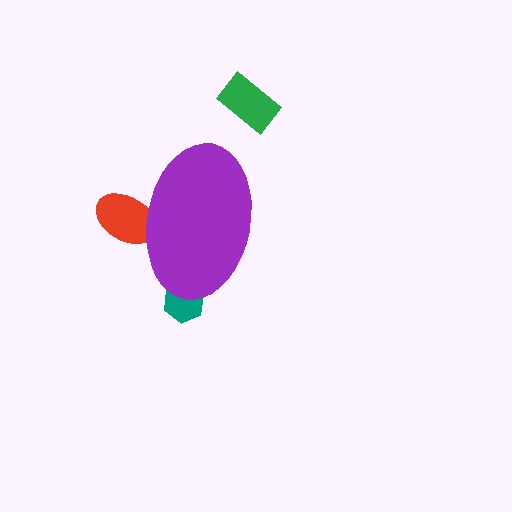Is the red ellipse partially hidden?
Yes, the red ellipse is partially hidden behind the purple ellipse.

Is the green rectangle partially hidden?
No, the green rectangle is fully visible.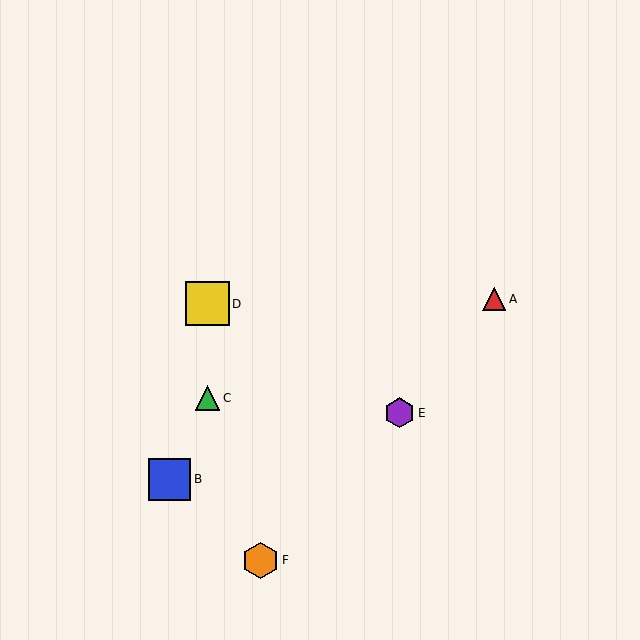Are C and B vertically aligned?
No, C is at x≈207 and B is at x≈170.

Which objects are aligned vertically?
Objects C, D are aligned vertically.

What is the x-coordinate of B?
Object B is at x≈170.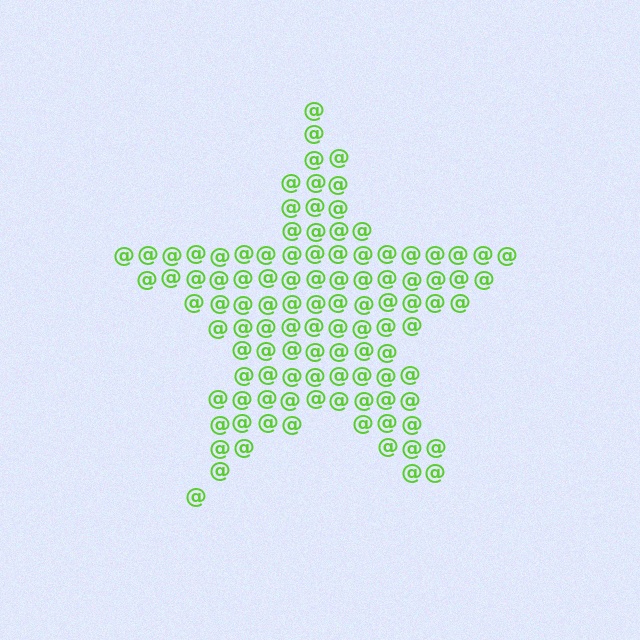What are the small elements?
The small elements are at signs.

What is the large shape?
The large shape is a star.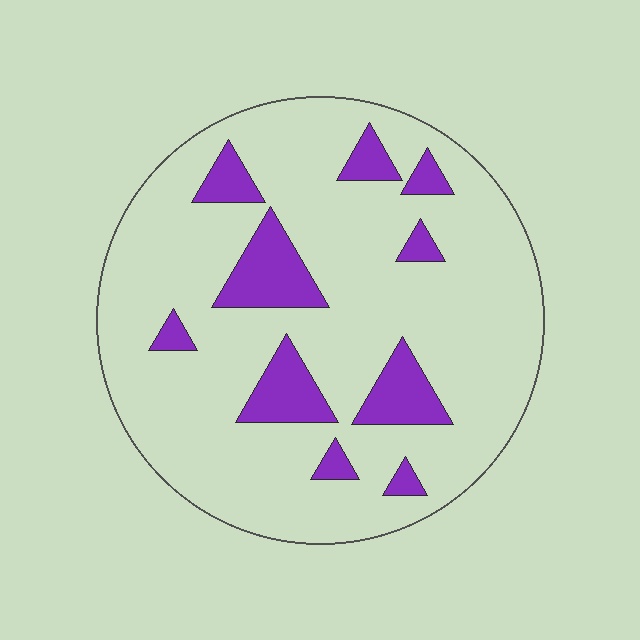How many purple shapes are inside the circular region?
10.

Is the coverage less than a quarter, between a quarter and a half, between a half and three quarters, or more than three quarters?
Less than a quarter.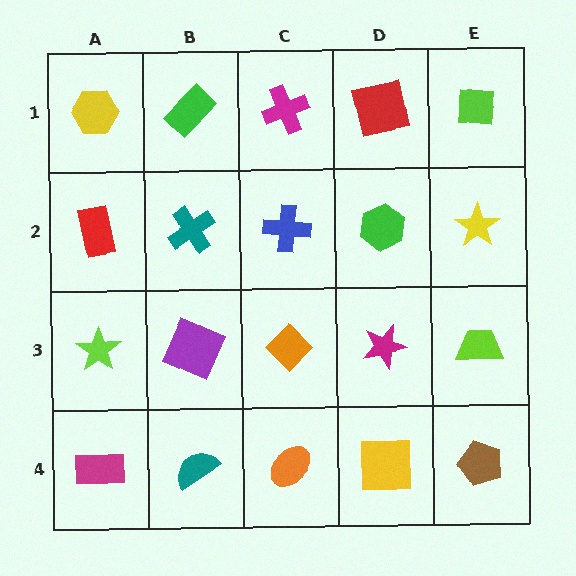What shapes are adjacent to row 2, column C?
A magenta cross (row 1, column C), an orange diamond (row 3, column C), a teal cross (row 2, column B), a green hexagon (row 2, column D).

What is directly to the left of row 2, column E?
A green hexagon.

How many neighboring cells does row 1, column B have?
3.